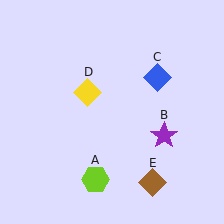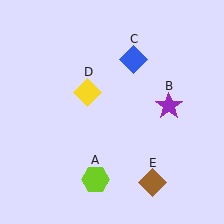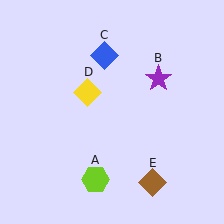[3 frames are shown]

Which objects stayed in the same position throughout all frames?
Lime hexagon (object A) and yellow diamond (object D) and brown diamond (object E) remained stationary.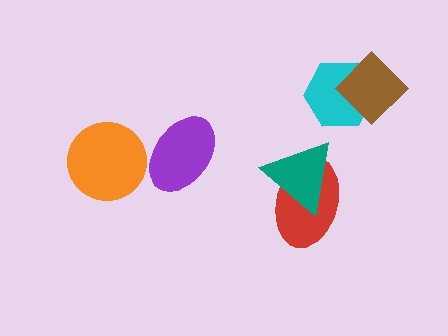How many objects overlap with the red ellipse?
1 object overlaps with the red ellipse.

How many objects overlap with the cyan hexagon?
1 object overlaps with the cyan hexagon.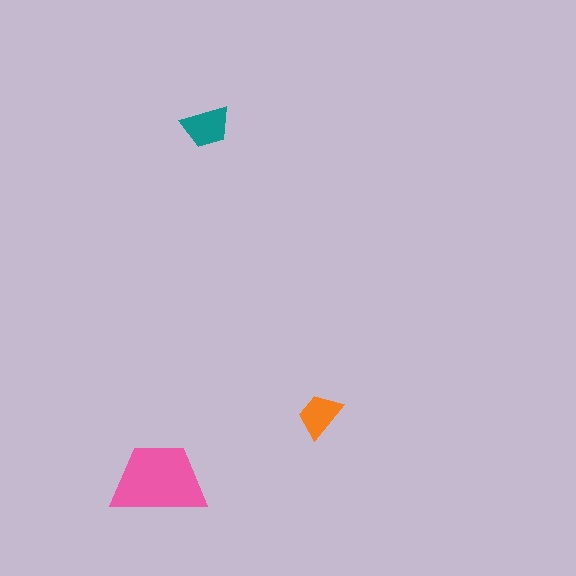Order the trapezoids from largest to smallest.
the pink one, the teal one, the orange one.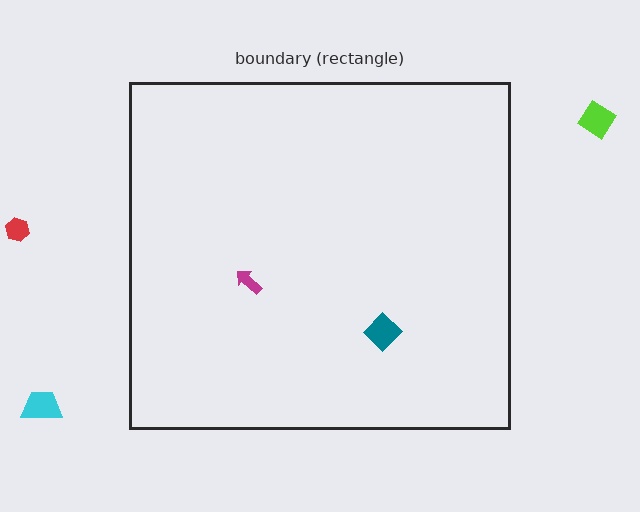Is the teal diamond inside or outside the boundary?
Inside.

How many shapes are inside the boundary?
2 inside, 3 outside.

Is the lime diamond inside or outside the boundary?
Outside.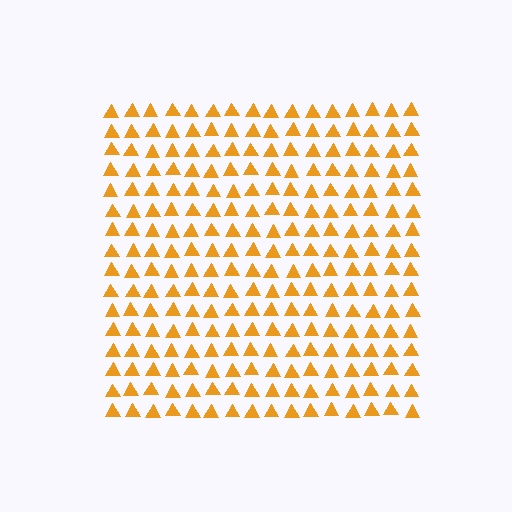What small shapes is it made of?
It is made of small triangles.